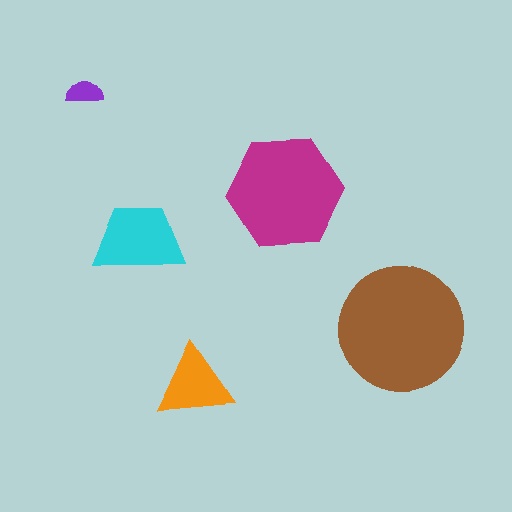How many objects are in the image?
There are 5 objects in the image.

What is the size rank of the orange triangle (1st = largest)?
4th.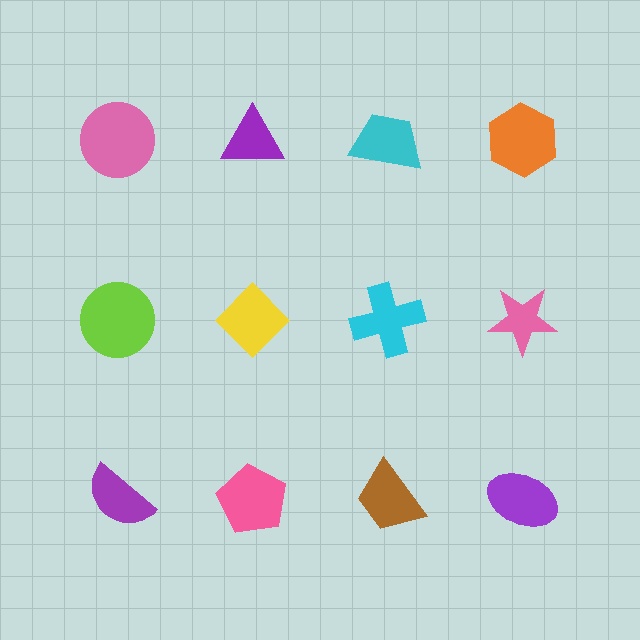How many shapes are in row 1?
4 shapes.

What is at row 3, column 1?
A purple semicircle.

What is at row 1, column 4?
An orange hexagon.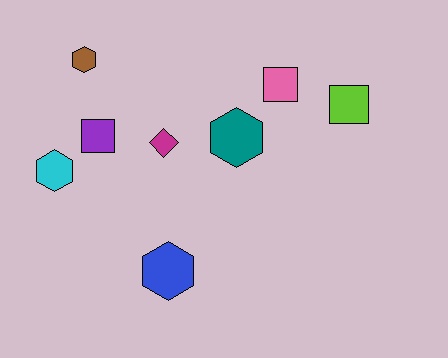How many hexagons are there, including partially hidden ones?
There are 4 hexagons.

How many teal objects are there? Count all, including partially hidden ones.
There is 1 teal object.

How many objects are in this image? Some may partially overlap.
There are 8 objects.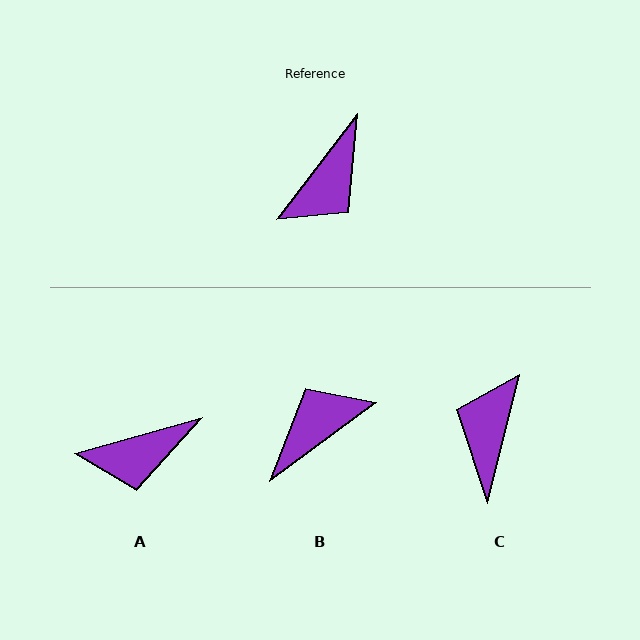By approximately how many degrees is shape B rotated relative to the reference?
Approximately 164 degrees counter-clockwise.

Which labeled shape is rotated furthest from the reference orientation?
B, about 164 degrees away.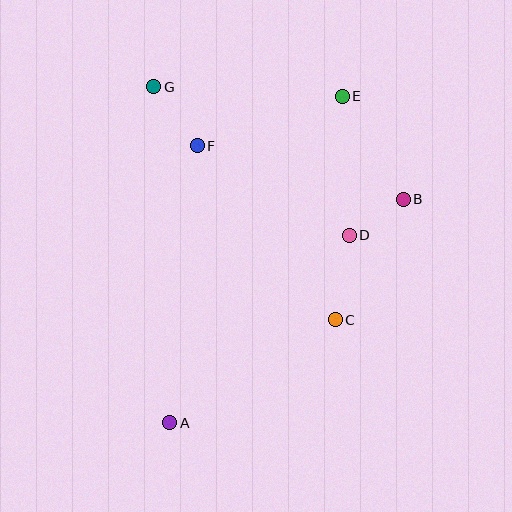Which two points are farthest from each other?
Points A and E are farthest from each other.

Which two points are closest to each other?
Points B and D are closest to each other.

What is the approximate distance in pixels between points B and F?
The distance between B and F is approximately 213 pixels.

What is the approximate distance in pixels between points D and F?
The distance between D and F is approximately 176 pixels.